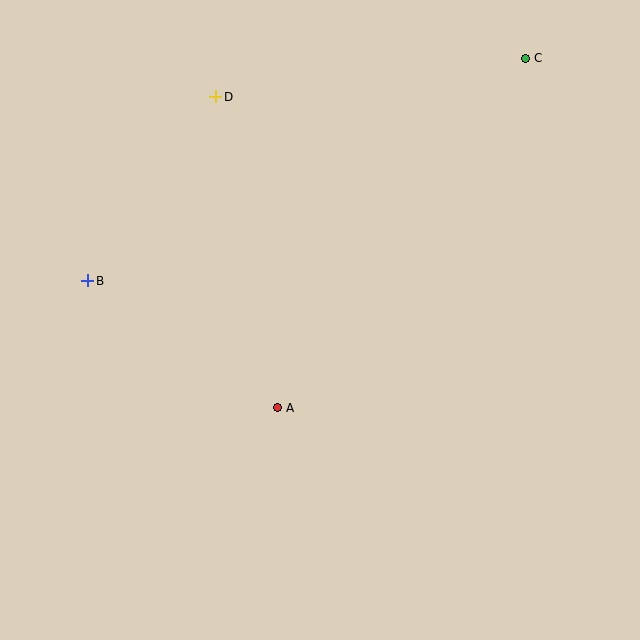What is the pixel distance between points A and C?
The distance between A and C is 429 pixels.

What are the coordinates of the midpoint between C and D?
The midpoint between C and D is at (371, 77).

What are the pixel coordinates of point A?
Point A is at (278, 408).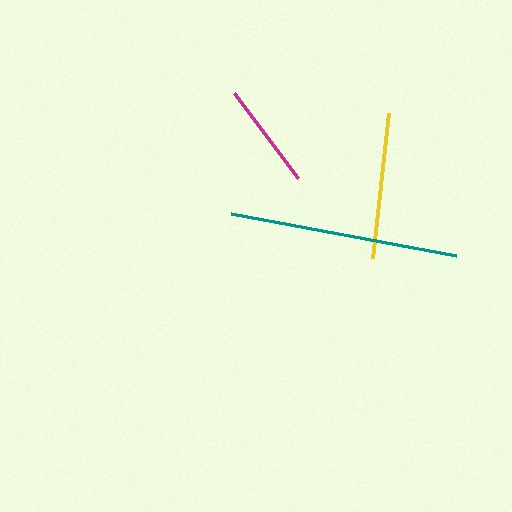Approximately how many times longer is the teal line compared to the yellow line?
The teal line is approximately 1.6 times the length of the yellow line.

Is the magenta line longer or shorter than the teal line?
The teal line is longer than the magenta line.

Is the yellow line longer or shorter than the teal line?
The teal line is longer than the yellow line.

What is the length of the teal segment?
The teal segment is approximately 229 pixels long.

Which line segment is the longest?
The teal line is the longest at approximately 229 pixels.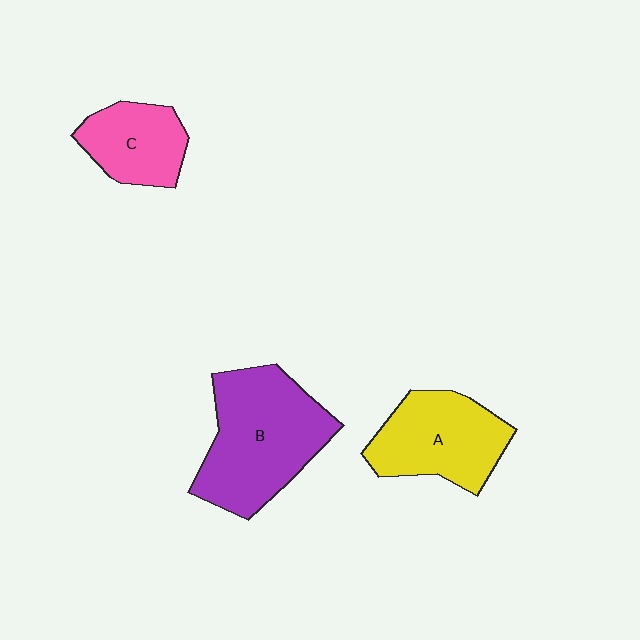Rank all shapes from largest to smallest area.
From largest to smallest: B (purple), A (yellow), C (pink).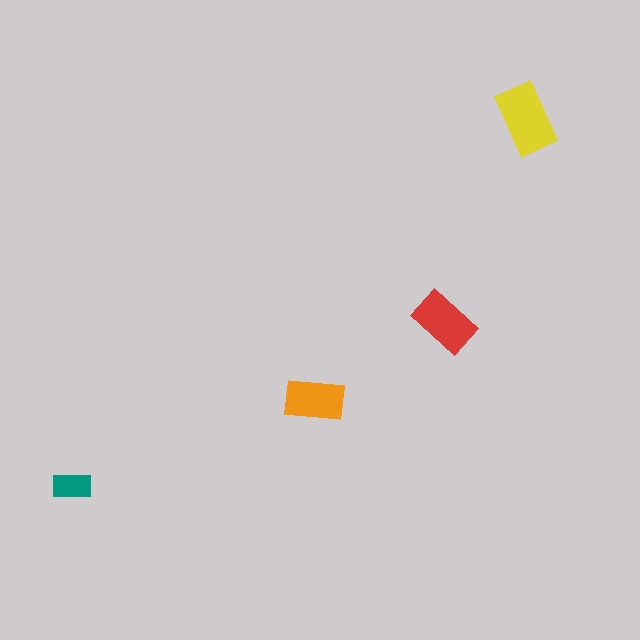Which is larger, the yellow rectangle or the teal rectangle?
The yellow one.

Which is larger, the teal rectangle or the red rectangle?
The red one.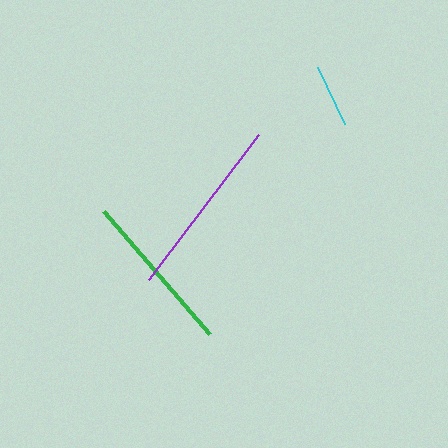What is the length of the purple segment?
The purple segment is approximately 182 pixels long.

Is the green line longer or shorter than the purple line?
The purple line is longer than the green line.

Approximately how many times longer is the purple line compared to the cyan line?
The purple line is approximately 2.9 times the length of the cyan line.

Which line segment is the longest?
The purple line is the longest at approximately 182 pixels.